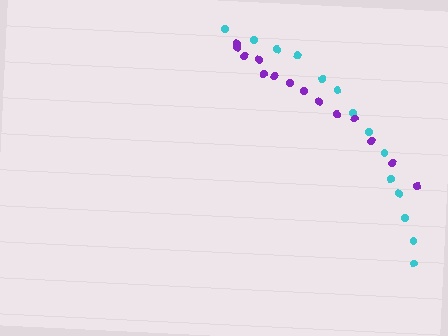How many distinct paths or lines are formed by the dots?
There are 2 distinct paths.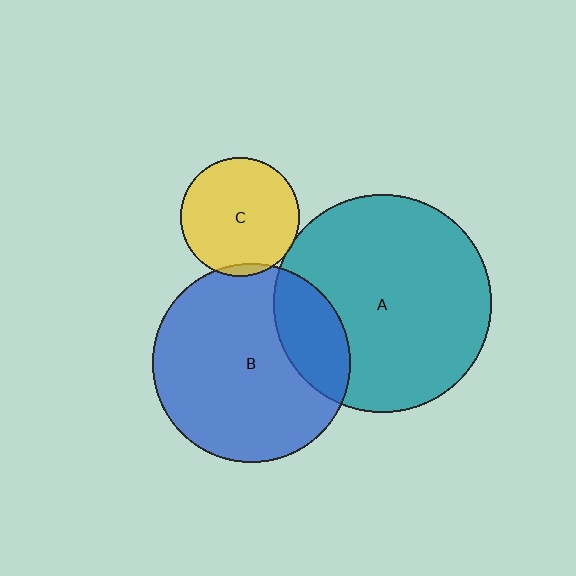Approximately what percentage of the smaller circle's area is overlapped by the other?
Approximately 20%.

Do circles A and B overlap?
Yes.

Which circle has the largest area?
Circle A (teal).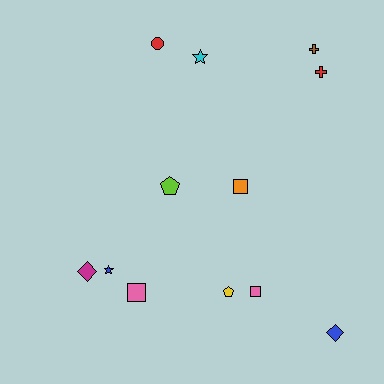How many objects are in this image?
There are 12 objects.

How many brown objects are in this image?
There is 1 brown object.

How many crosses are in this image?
There are 2 crosses.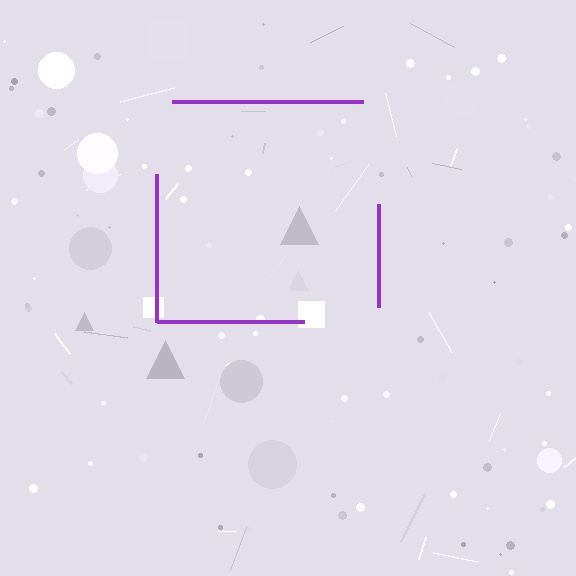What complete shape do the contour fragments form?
The contour fragments form a square.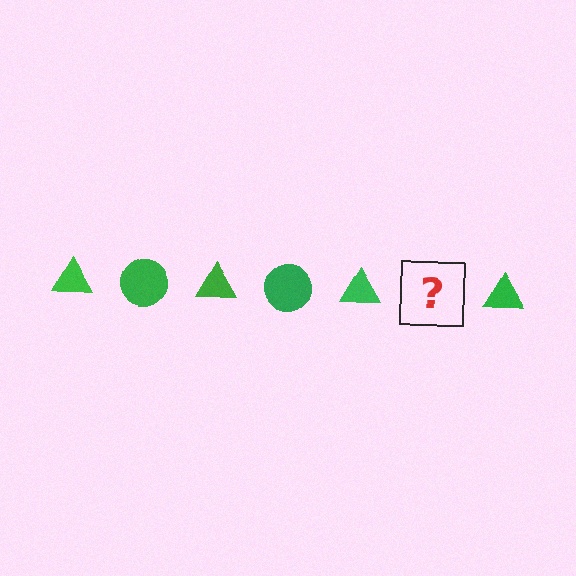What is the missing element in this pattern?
The missing element is a green circle.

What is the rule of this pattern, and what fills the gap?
The rule is that the pattern cycles through triangle, circle shapes in green. The gap should be filled with a green circle.